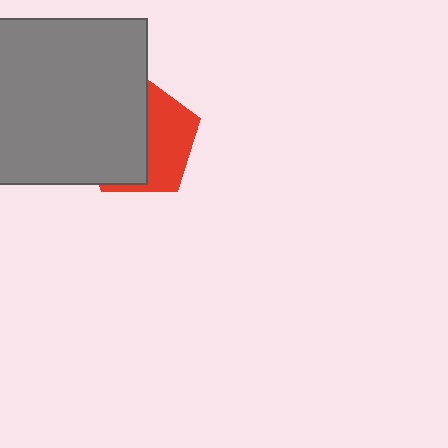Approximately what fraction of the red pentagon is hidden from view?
Roughly 57% of the red pentagon is hidden behind the gray rectangle.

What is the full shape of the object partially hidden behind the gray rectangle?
The partially hidden object is a red pentagon.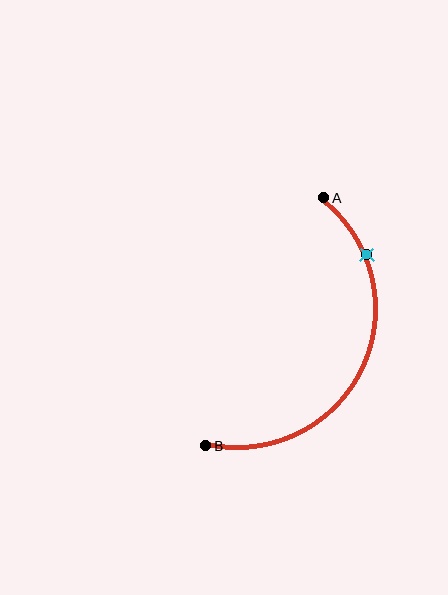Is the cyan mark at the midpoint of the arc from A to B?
No. The cyan mark lies on the arc but is closer to endpoint A. The arc midpoint would be at the point on the curve equidistant along the arc from both A and B.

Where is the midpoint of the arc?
The arc midpoint is the point on the curve farthest from the straight line joining A and B. It sits to the right of that line.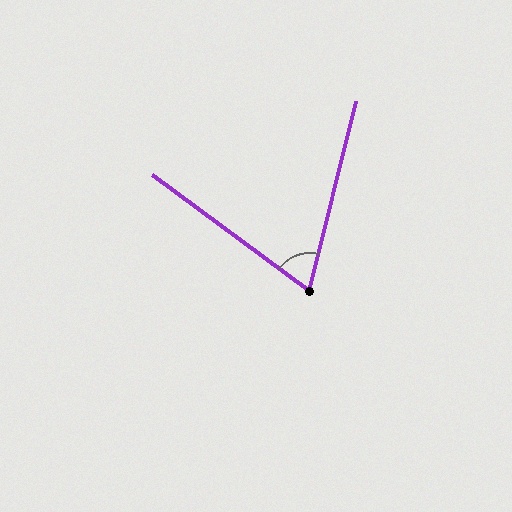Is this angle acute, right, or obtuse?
It is acute.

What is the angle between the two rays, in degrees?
Approximately 68 degrees.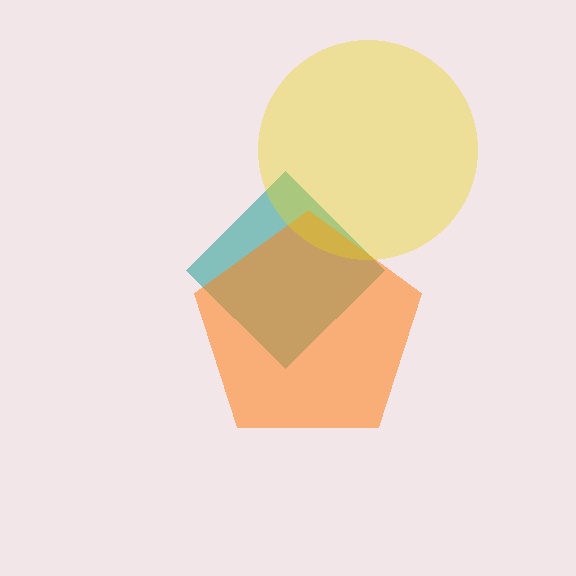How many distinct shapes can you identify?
There are 3 distinct shapes: a teal diamond, an orange pentagon, a yellow circle.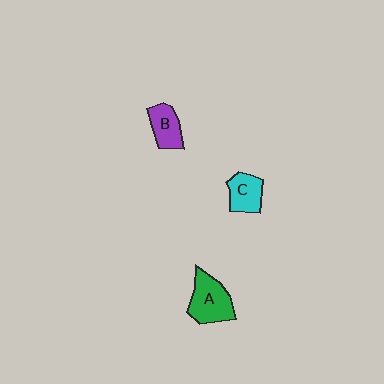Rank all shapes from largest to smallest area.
From largest to smallest: A (green), C (cyan), B (purple).